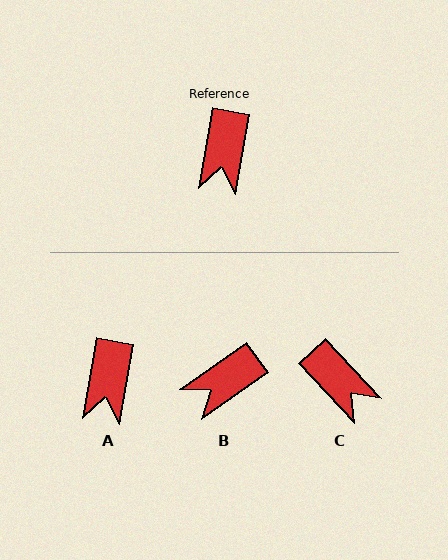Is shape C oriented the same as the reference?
No, it is off by about 53 degrees.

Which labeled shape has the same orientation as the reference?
A.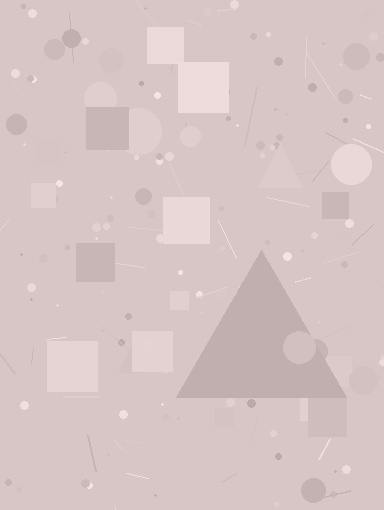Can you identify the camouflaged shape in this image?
The camouflaged shape is a triangle.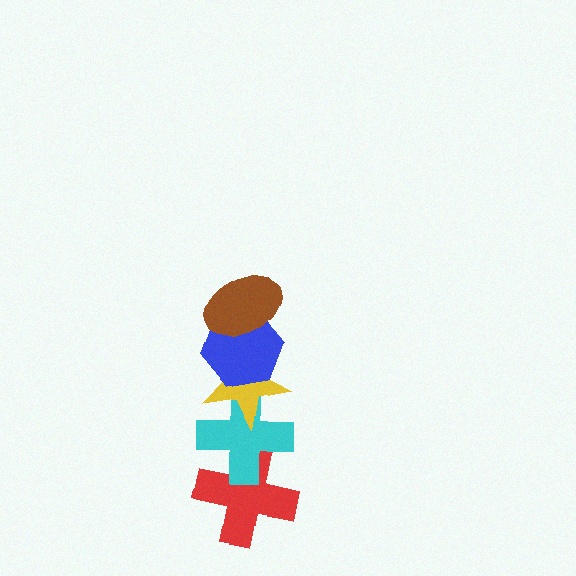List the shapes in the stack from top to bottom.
From top to bottom: the brown ellipse, the blue hexagon, the yellow star, the cyan cross, the red cross.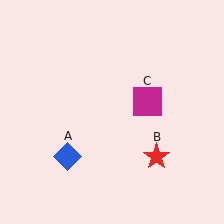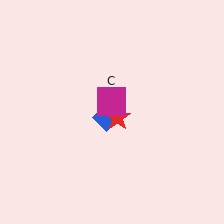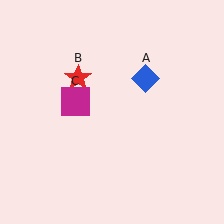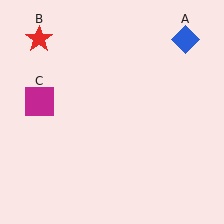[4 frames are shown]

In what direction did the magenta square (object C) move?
The magenta square (object C) moved left.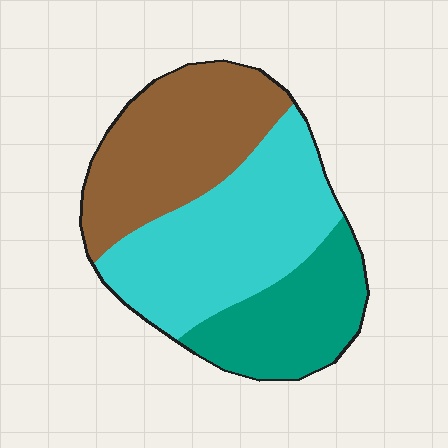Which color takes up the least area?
Teal, at roughly 25%.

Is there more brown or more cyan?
Cyan.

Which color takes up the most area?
Cyan, at roughly 40%.